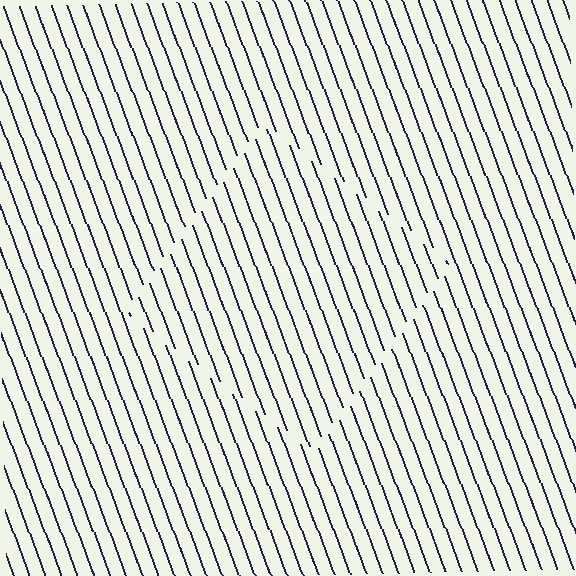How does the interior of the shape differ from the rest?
The interior of the shape contains the same grating, shifted by half a period — the contour is defined by the phase discontinuity where line-ends from the inner and outer gratings abut.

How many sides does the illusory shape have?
4 sides — the line-ends trace a square.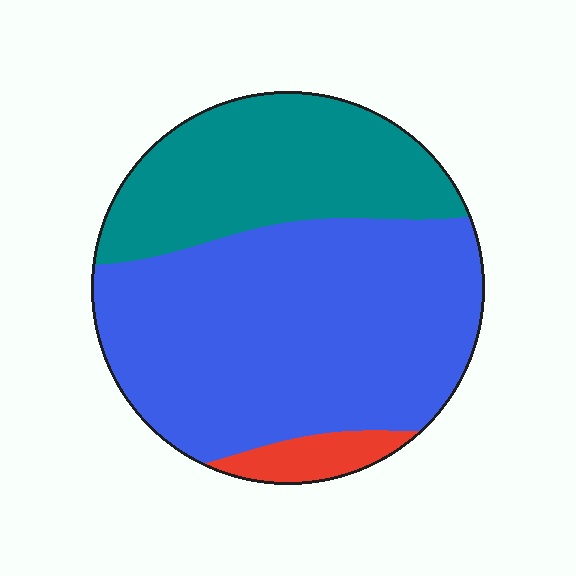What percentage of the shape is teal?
Teal covers roughly 30% of the shape.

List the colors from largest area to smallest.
From largest to smallest: blue, teal, red.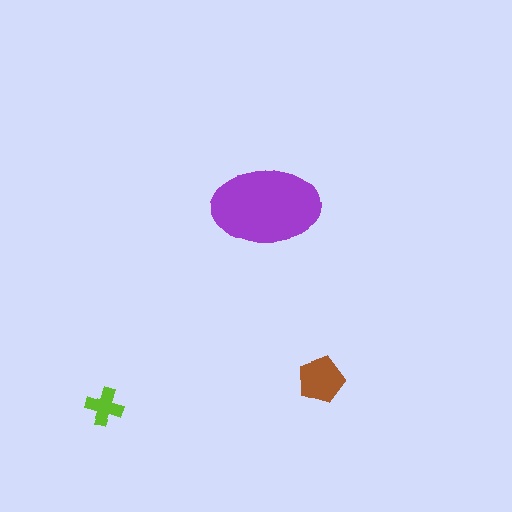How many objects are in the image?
There are 3 objects in the image.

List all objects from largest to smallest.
The purple ellipse, the brown pentagon, the lime cross.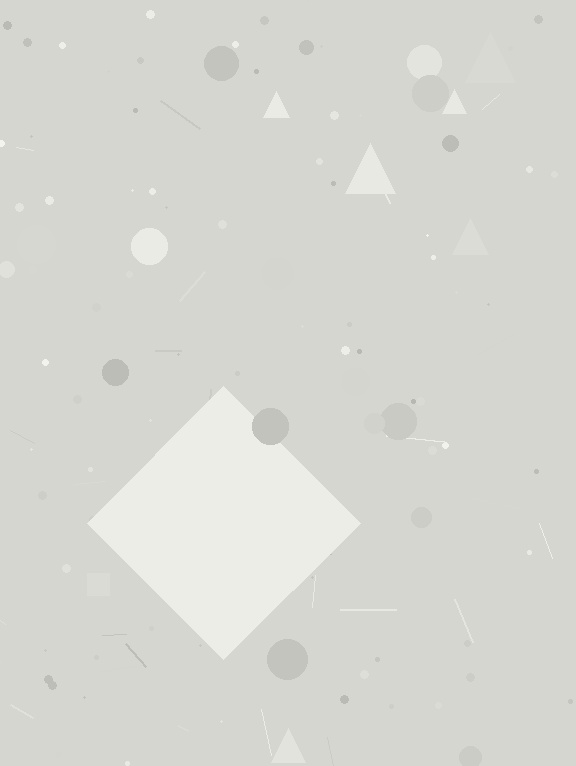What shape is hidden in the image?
A diamond is hidden in the image.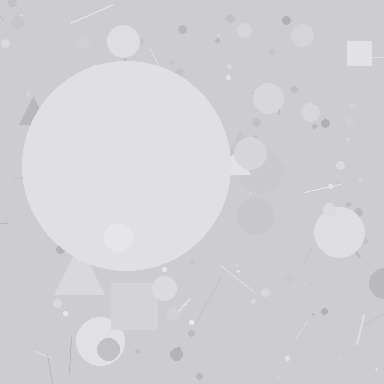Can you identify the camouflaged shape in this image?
The camouflaged shape is a circle.